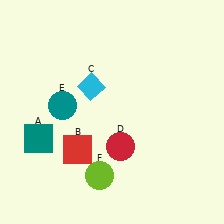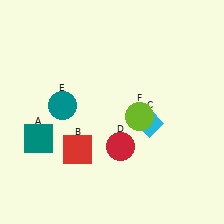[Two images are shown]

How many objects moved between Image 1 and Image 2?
2 objects moved between the two images.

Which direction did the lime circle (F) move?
The lime circle (F) moved up.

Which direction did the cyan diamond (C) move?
The cyan diamond (C) moved right.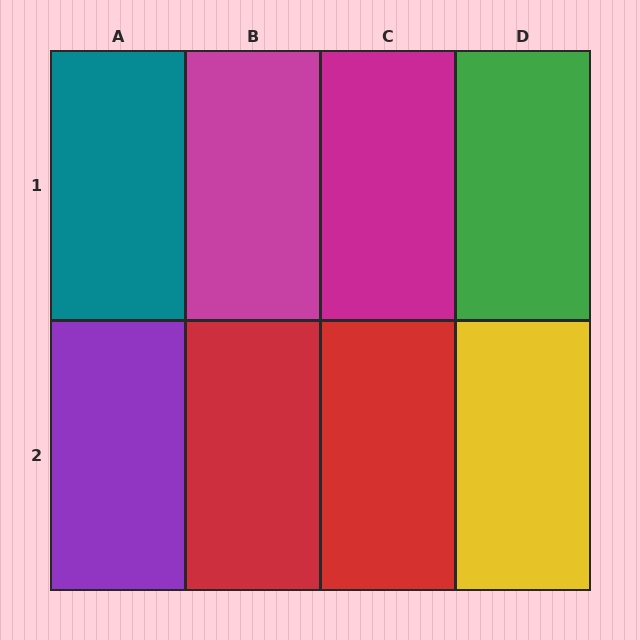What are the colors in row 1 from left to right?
Teal, magenta, magenta, green.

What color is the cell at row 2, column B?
Red.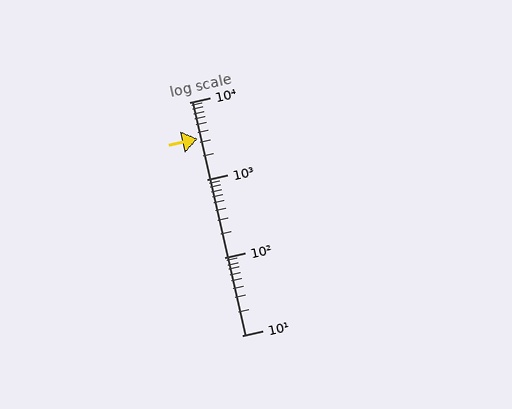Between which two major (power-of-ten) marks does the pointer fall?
The pointer is between 1000 and 10000.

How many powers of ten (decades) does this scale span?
The scale spans 3 decades, from 10 to 10000.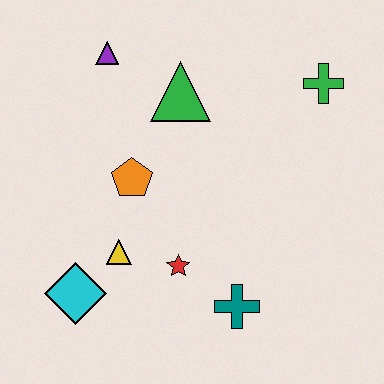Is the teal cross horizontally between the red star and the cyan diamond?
No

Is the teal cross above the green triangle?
No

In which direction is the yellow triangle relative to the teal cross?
The yellow triangle is to the left of the teal cross.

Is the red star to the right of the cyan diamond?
Yes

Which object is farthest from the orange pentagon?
The green cross is farthest from the orange pentagon.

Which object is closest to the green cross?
The green triangle is closest to the green cross.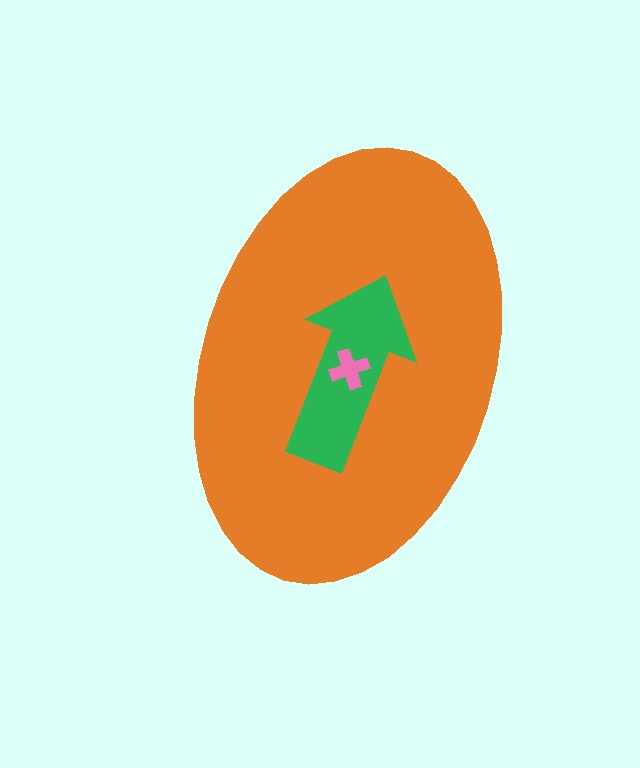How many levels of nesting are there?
3.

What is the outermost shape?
The orange ellipse.